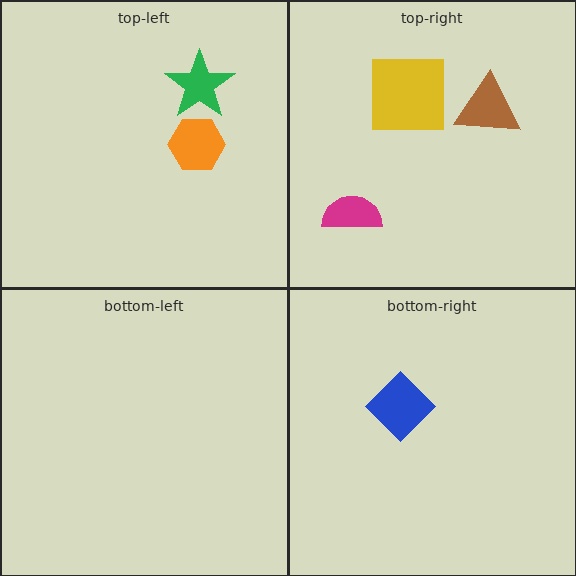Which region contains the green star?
The top-left region.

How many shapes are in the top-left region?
2.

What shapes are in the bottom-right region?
The blue diamond.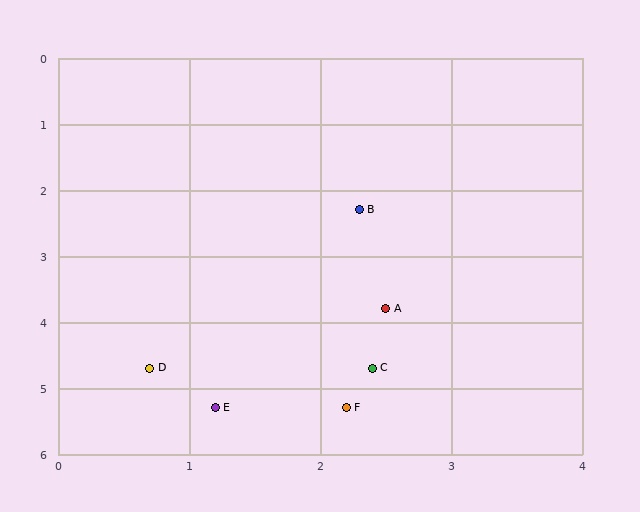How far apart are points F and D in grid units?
Points F and D are about 1.6 grid units apart.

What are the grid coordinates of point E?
Point E is at approximately (1.2, 5.3).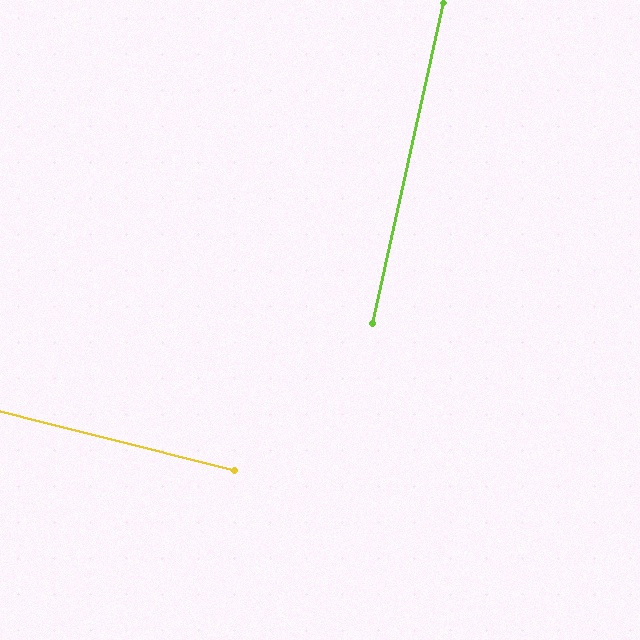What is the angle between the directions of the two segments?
Approximately 88 degrees.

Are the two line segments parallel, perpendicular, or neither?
Perpendicular — they meet at approximately 88°.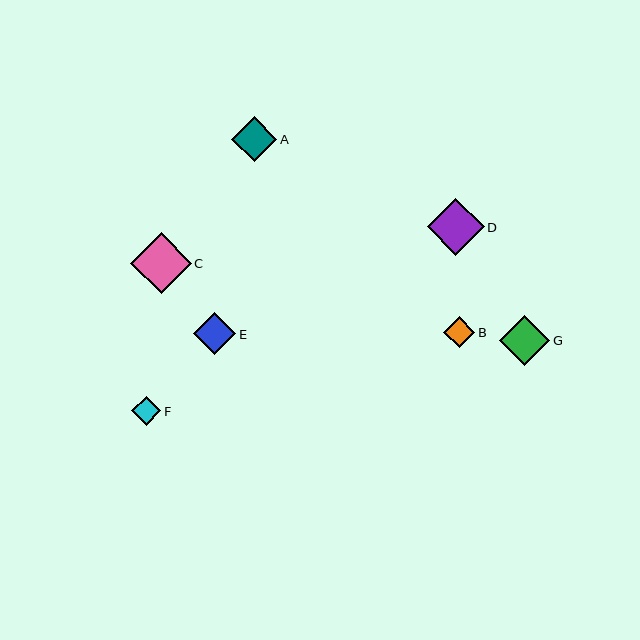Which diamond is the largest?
Diamond C is the largest with a size of approximately 61 pixels.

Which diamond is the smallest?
Diamond F is the smallest with a size of approximately 29 pixels.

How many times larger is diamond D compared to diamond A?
Diamond D is approximately 1.3 times the size of diamond A.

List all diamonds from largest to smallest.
From largest to smallest: C, D, G, A, E, B, F.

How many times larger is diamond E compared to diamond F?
Diamond E is approximately 1.5 times the size of diamond F.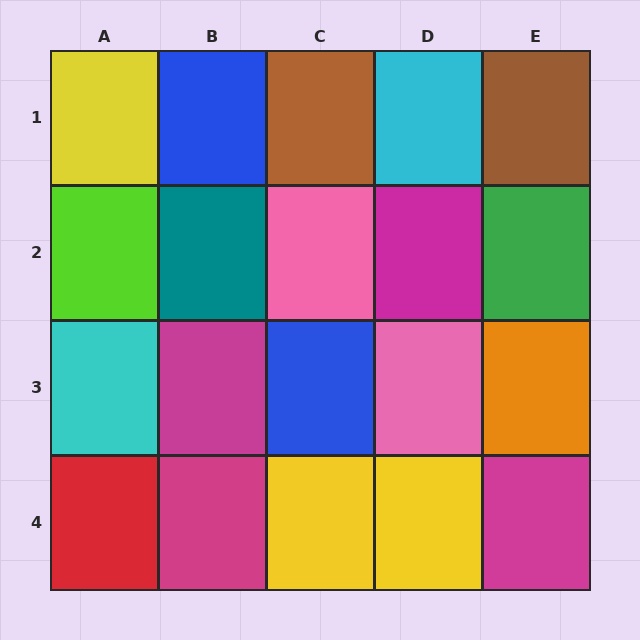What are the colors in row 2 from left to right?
Lime, teal, pink, magenta, green.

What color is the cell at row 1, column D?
Cyan.